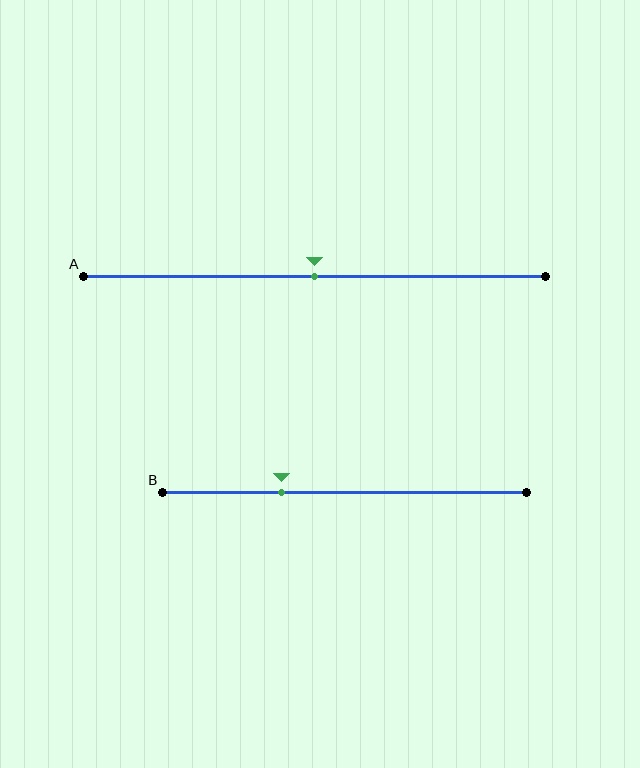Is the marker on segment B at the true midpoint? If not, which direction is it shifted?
No, the marker on segment B is shifted to the left by about 17% of the segment length.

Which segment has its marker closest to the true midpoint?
Segment A has its marker closest to the true midpoint.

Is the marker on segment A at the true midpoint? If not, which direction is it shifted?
Yes, the marker on segment A is at the true midpoint.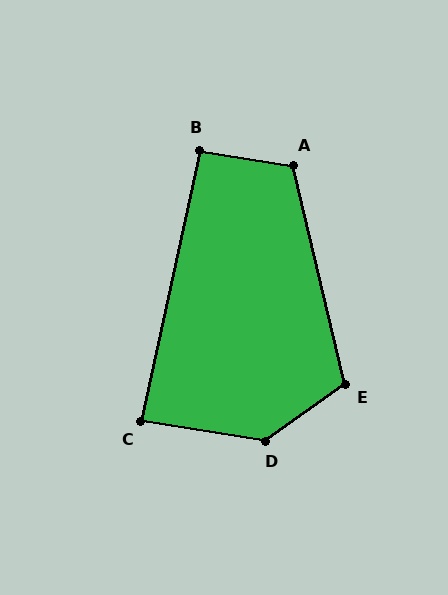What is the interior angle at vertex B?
Approximately 93 degrees (approximately right).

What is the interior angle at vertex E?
Approximately 112 degrees (obtuse).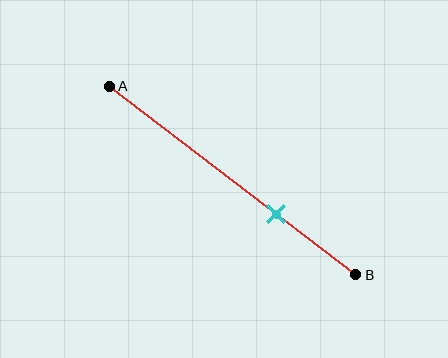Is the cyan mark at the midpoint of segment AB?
No, the mark is at about 70% from A, not at the 50% midpoint.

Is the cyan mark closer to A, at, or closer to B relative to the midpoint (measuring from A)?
The cyan mark is closer to point B than the midpoint of segment AB.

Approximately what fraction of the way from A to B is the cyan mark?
The cyan mark is approximately 70% of the way from A to B.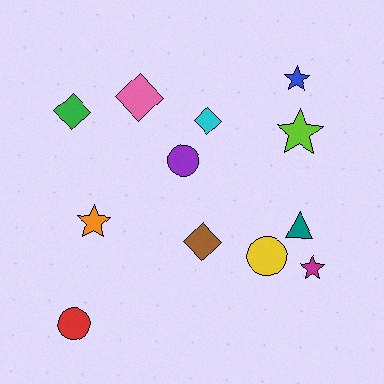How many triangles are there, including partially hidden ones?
There is 1 triangle.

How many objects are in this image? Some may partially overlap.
There are 12 objects.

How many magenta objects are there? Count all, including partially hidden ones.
There is 1 magenta object.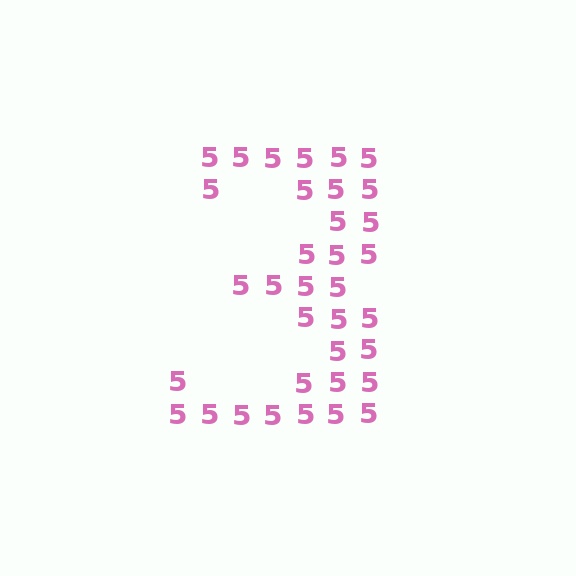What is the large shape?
The large shape is the digit 3.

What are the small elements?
The small elements are digit 5's.